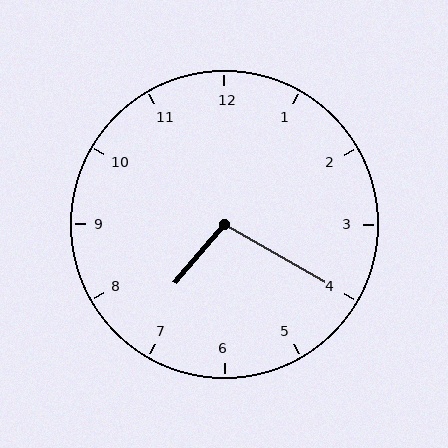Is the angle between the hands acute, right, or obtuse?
It is obtuse.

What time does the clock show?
7:20.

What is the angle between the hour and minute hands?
Approximately 100 degrees.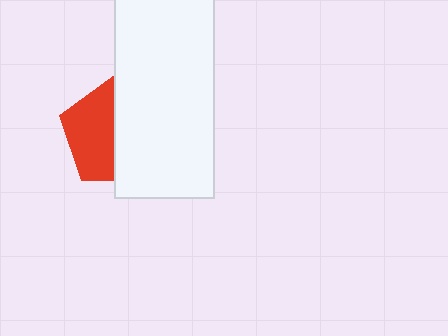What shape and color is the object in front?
The object in front is a white rectangle.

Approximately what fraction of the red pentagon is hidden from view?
Roughly 53% of the red pentagon is hidden behind the white rectangle.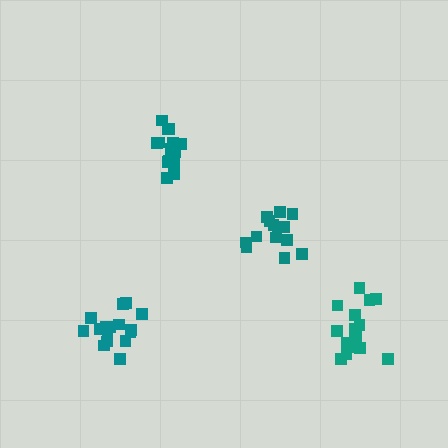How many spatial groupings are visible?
There are 4 spatial groupings.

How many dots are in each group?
Group 1: 14 dots, Group 2: 16 dots, Group 3: 17 dots, Group 4: 15 dots (62 total).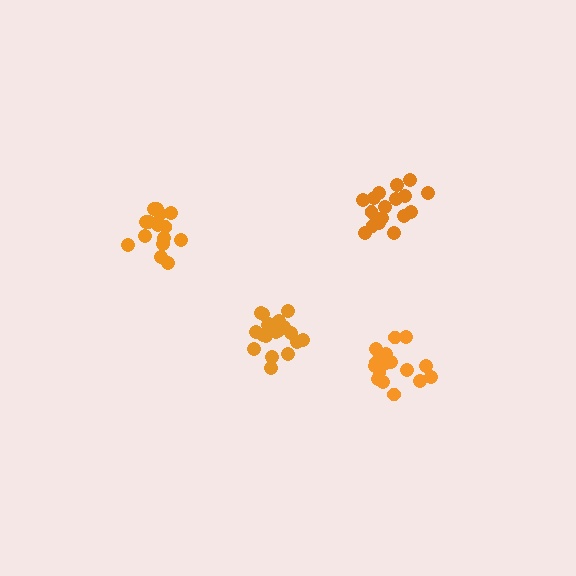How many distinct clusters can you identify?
There are 4 distinct clusters.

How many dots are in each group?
Group 1: 17 dots, Group 2: 20 dots, Group 3: 15 dots, Group 4: 17 dots (69 total).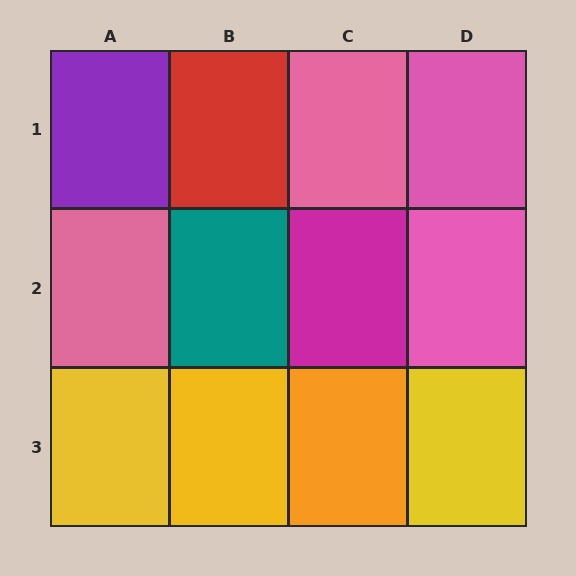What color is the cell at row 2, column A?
Pink.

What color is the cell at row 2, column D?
Pink.